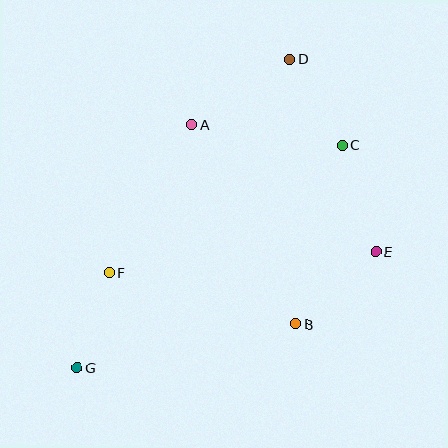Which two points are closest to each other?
Points F and G are closest to each other.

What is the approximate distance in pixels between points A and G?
The distance between A and G is approximately 268 pixels.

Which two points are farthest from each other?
Points D and G are farthest from each other.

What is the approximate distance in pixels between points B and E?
The distance between B and E is approximately 108 pixels.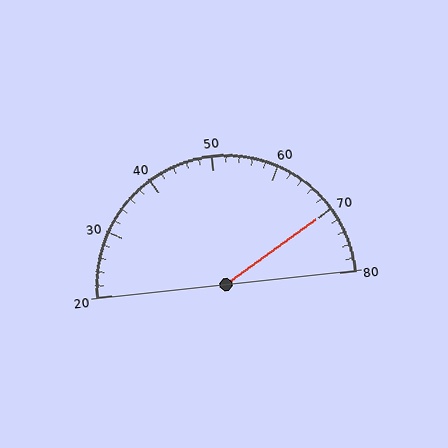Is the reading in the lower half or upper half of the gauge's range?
The reading is in the upper half of the range (20 to 80).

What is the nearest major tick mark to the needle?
The nearest major tick mark is 70.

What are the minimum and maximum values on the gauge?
The gauge ranges from 20 to 80.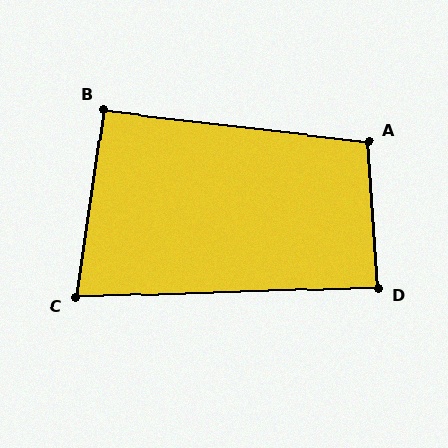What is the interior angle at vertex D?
Approximately 88 degrees (approximately right).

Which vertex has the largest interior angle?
A, at approximately 100 degrees.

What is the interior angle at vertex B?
Approximately 92 degrees (approximately right).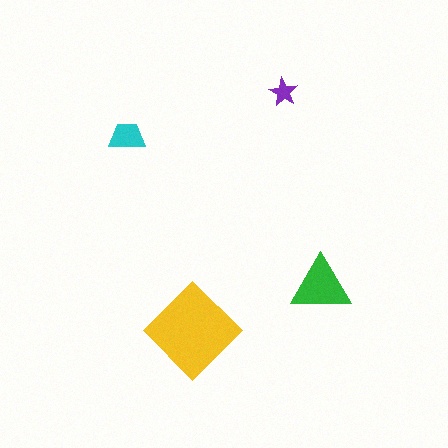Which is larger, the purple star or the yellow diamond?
The yellow diamond.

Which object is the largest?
The yellow diamond.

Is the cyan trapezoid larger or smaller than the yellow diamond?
Smaller.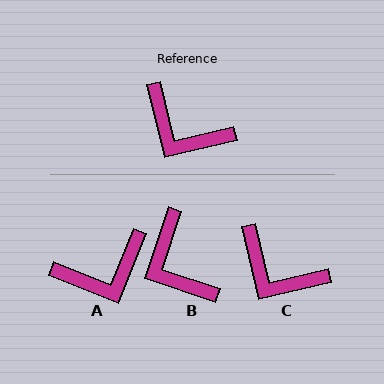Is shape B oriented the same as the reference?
No, it is off by about 32 degrees.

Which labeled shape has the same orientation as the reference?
C.